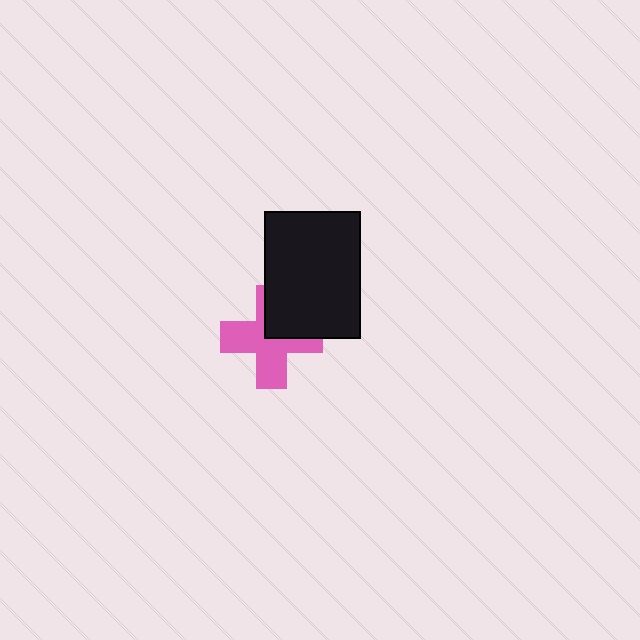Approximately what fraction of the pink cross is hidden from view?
Roughly 35% of the pink cross is hidden behind the black rectangle.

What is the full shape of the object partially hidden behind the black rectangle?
The partially hidden object is a pink cross.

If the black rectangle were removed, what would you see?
You would see the complete pink cross.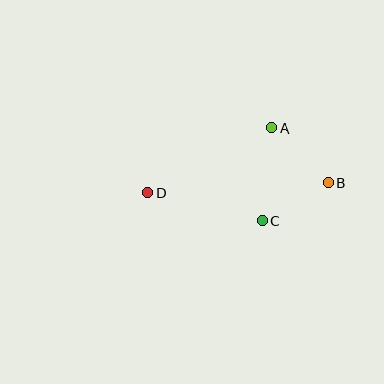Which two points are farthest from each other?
Points B and D are farthest from each other.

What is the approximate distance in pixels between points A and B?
The distance between A and B is approximately 79 pixels.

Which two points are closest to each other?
Points B and C are closest to each other.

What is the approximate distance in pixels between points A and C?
The distance between A and C is approximately 93 pixels.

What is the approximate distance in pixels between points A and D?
The distance between A and D is approximately 140 pixels.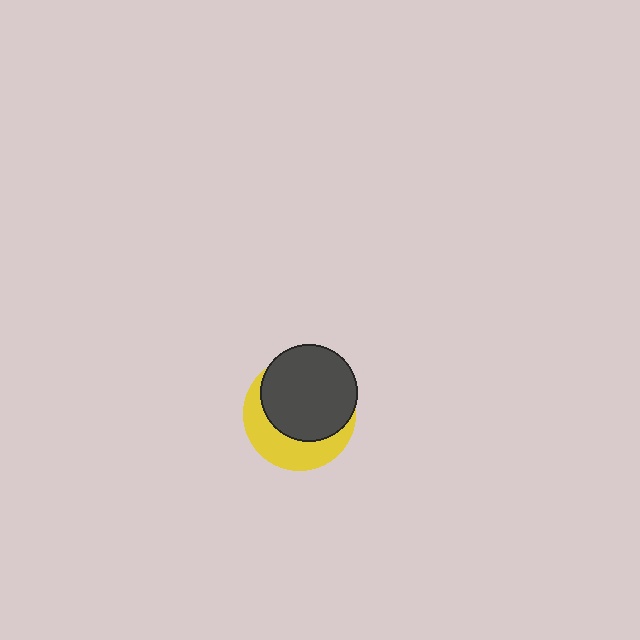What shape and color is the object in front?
The object in front is a dark gray circle.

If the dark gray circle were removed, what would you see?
You would see the complete yellow circle.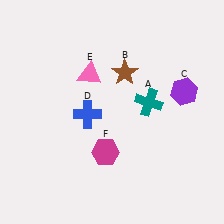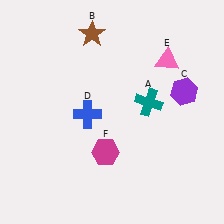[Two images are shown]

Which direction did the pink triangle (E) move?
The pink triangle (E) moved right.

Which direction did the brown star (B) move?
The brown star (B) moved up.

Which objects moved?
The objects that moved are: the brown star (B), the pink triangle (E).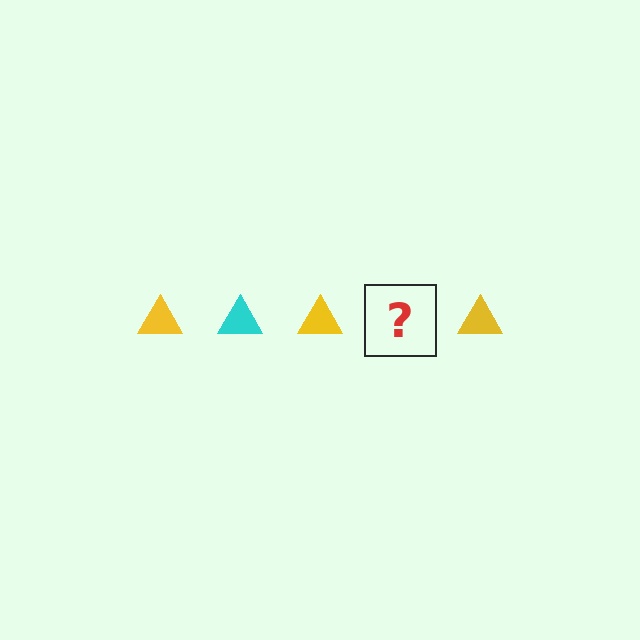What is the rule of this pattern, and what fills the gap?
The rule is that the pattern cycles through yellow, cyan triangles. The gap should be filled with a cyan triangle.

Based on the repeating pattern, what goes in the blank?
The blank should be a cyan triangle.